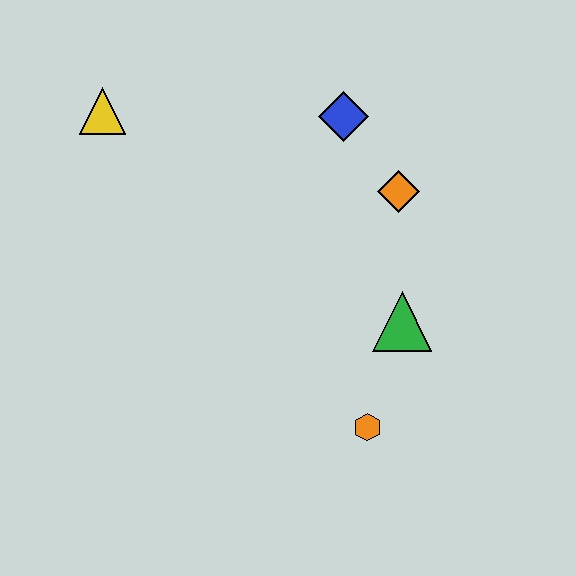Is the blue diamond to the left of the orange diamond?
Yes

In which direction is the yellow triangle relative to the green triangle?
The yellow triangle is to the left of the green triangle.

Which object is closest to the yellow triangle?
The blue diamond is closest to the yellow triangle.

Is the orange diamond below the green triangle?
No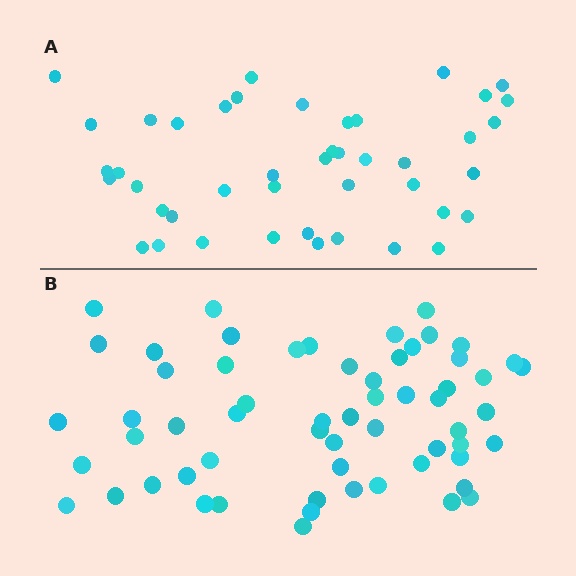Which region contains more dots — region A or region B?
Region B (the bottom region) has more dots.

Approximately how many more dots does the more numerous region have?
Region B has approximately 15 more dots than region A.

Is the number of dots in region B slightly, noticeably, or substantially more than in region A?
Region B has noticeably more, but not dramatically so. The ratio is roughly 1.4 to 1.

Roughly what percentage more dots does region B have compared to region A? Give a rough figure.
About 35% more.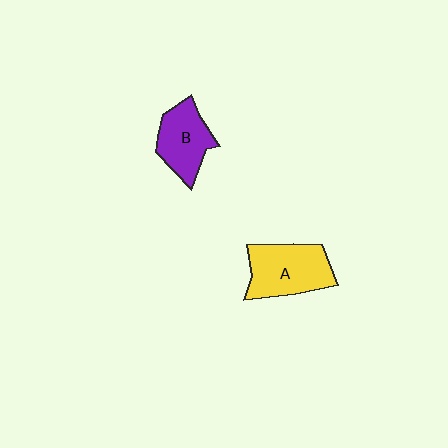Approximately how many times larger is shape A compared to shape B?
Approximately 1.3 times.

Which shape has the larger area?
Shape A (yellow).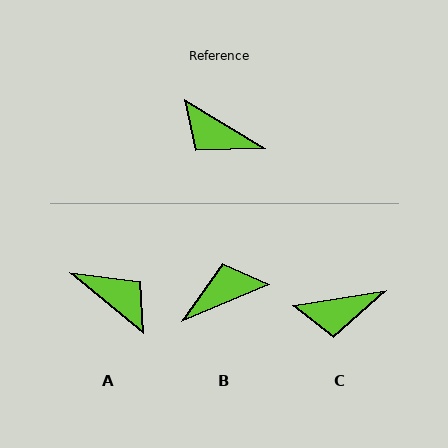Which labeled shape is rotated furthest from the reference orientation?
A, about 172 degrees away.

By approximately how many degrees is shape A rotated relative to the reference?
Approximately 172 degrees counter-clockwise.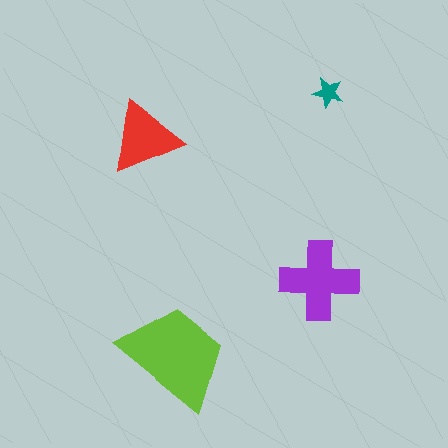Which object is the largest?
The lime trapezoid.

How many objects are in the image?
There are 4 objects in the image.